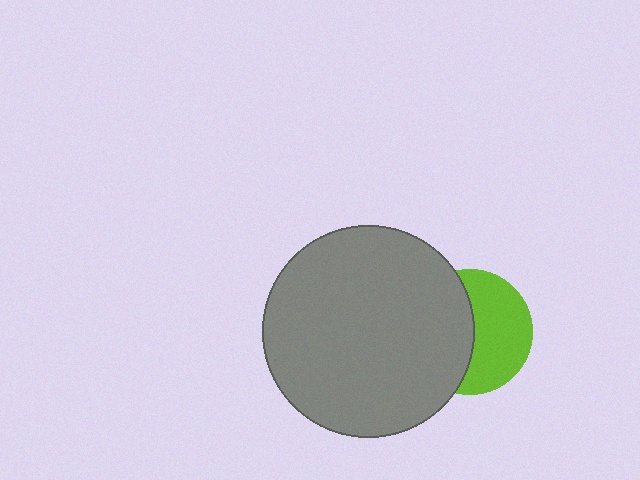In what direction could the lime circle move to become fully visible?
The lime circle could move right. That would shift it out from behind the gray circle entirely.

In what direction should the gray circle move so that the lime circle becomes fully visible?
The gray circle should move left. That is the shortest direction to clear the overlap and leave the lime circle fully visible.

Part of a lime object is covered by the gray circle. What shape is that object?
It is a circle.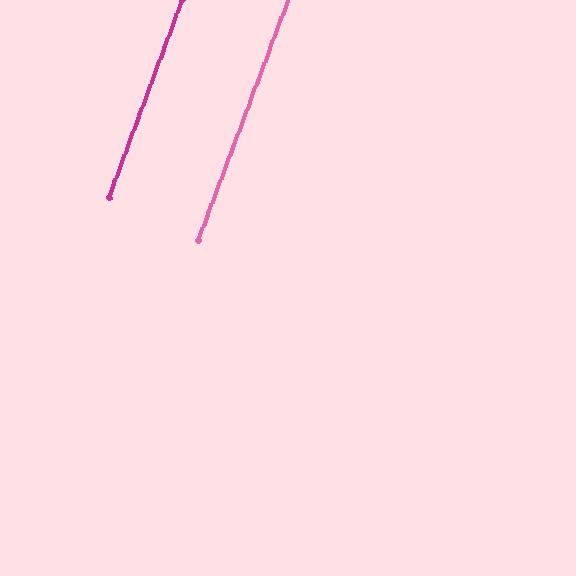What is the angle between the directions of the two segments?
Approximately 0 degrees.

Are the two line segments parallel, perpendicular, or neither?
Parallel — their directions differ by only 0.1°.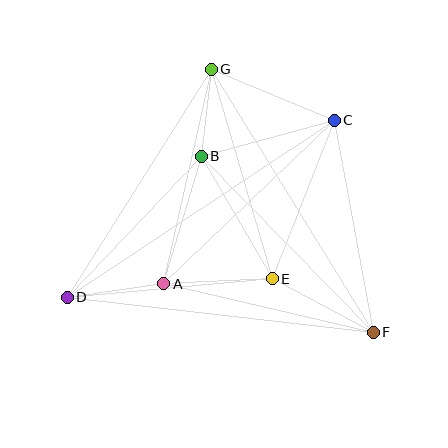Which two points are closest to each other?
Points B and G are closest to each other.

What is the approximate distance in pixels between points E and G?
The distance between E and G is approximately 218 pixels.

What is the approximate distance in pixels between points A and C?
The distance between A and C is approximately 236 pixels.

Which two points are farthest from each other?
Points C and D are farthest from each other.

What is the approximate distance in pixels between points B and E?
The distance between B and E is approximately 141 pixels.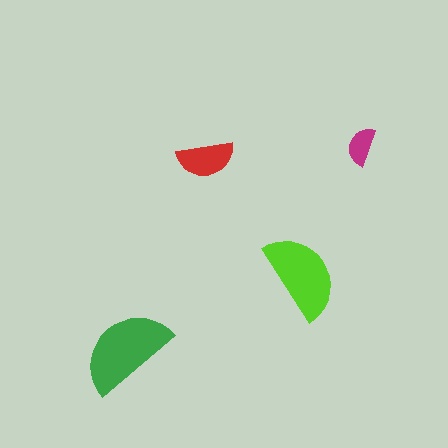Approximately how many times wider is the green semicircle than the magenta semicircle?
About 2.5 times wider.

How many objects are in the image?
There are 4 objects in the image.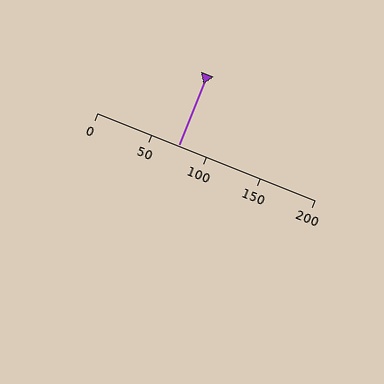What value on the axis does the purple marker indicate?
The marker indicates approximately 75.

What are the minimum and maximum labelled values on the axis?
The axis runs from 0 to 200.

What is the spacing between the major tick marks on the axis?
The major ticks are spaced 50 apart.